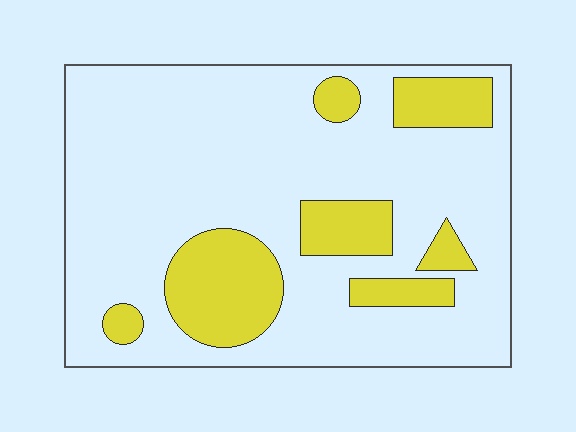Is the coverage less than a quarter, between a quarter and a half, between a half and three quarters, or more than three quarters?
Less than a quarter.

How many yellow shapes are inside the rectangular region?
7.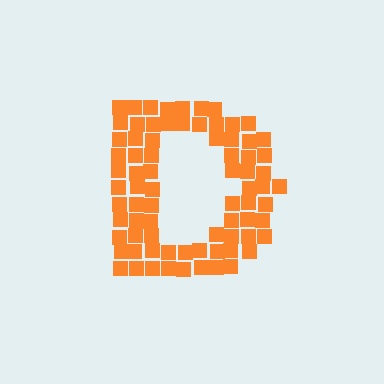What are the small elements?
The small elements are squares.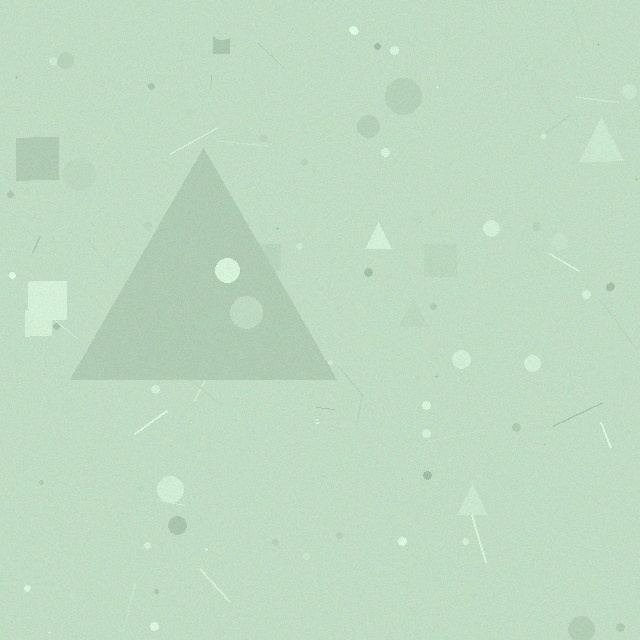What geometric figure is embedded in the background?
A triangle is embedded in the background.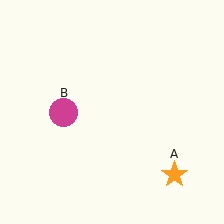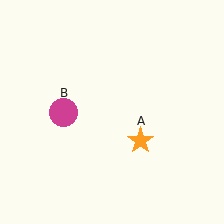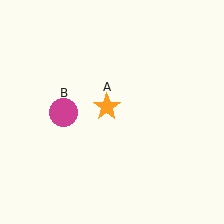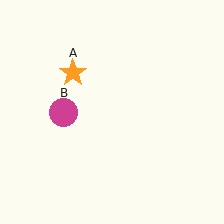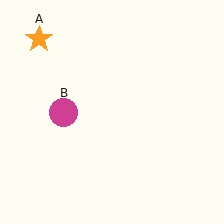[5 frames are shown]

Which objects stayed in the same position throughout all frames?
Magenta circle (object B) remained stationary.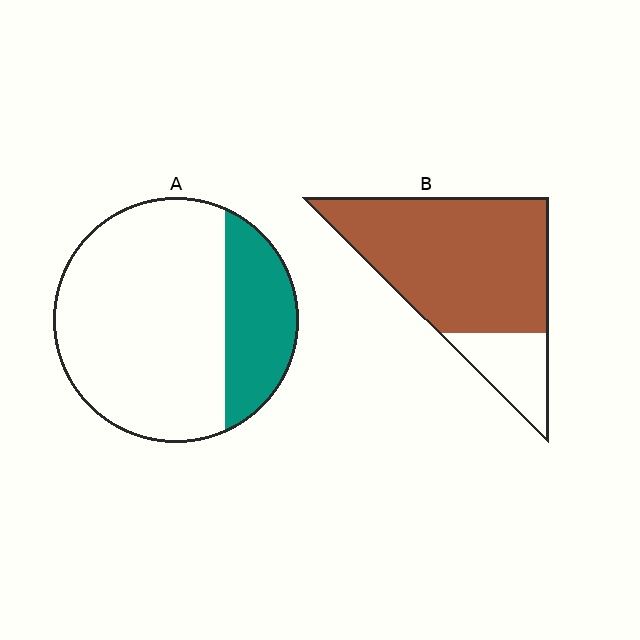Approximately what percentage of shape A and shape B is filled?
A is approximately 25% and B is approximately 80%.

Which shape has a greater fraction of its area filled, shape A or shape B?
Shape B.